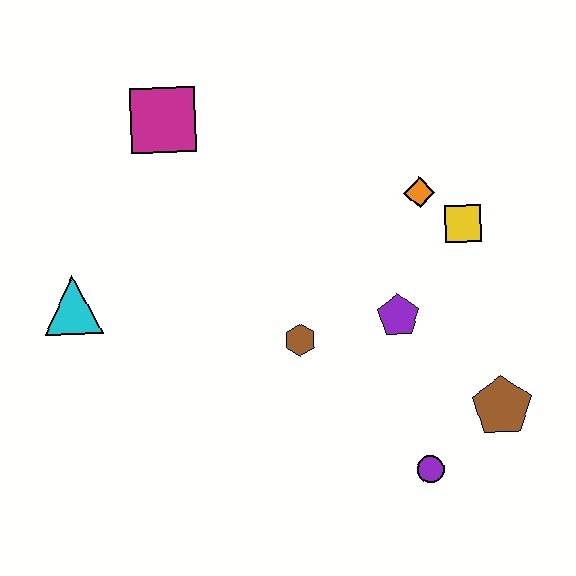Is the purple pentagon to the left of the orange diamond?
Yes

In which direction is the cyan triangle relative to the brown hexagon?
The cyan triangle is to the left of the brown hexagon.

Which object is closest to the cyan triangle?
The magenta square is closest to the cyan triangle.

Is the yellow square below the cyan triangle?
No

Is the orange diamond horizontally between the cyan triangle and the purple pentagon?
No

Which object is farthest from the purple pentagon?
The cyan triangle is farthest from the purple pentagon.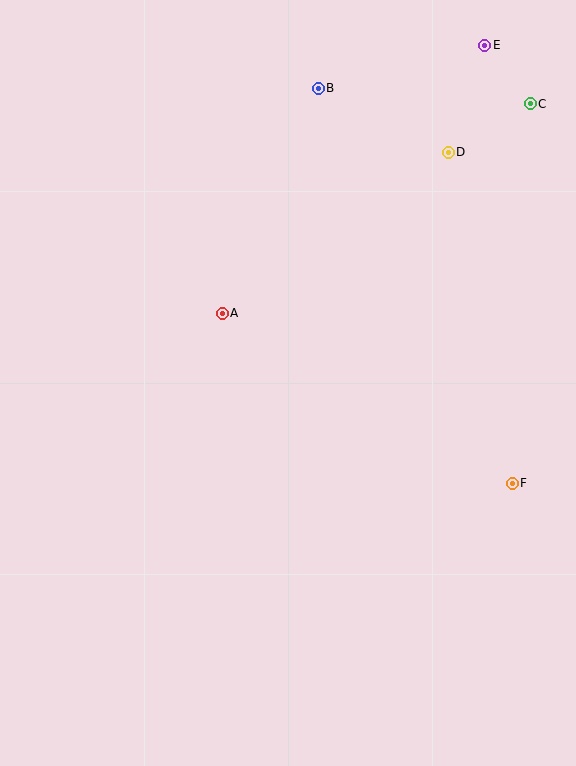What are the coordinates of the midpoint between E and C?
The midpoint between E and C is at (508, 74).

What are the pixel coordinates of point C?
Point C is at (530, 104).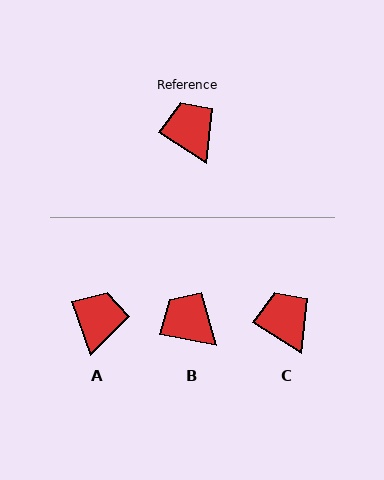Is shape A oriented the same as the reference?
No, it is off by about 39 degrees.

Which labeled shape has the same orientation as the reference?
C.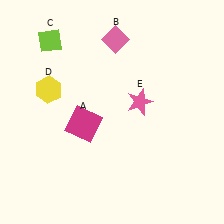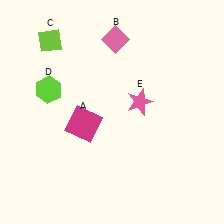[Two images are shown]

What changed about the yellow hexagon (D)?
In Image 1, D is yellow. In Image 2, it changed to lime.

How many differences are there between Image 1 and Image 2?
There is 1 difference between the two images.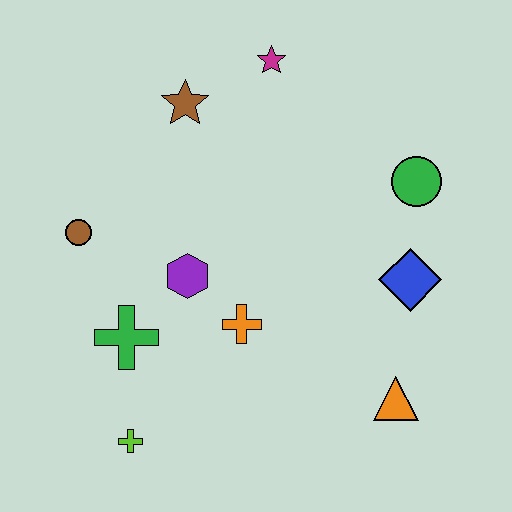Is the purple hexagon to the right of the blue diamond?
No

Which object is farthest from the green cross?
The green circle is farthest from the green cross.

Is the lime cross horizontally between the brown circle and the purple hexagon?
Yes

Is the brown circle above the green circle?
No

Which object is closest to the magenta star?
The brown star is closest to the magenta star.